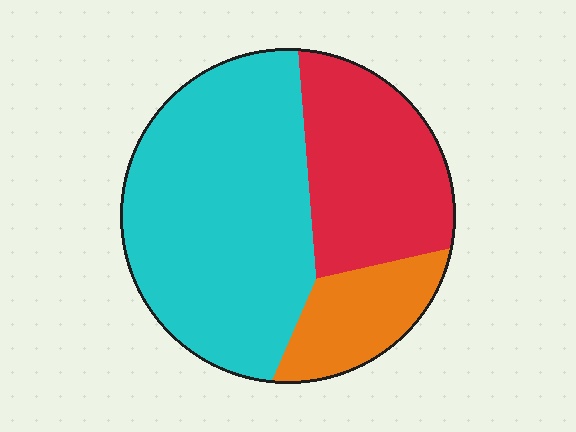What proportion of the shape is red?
Red takes up between a sixth and a third of the shape.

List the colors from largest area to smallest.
From largest to smallest: cyan, red, orange.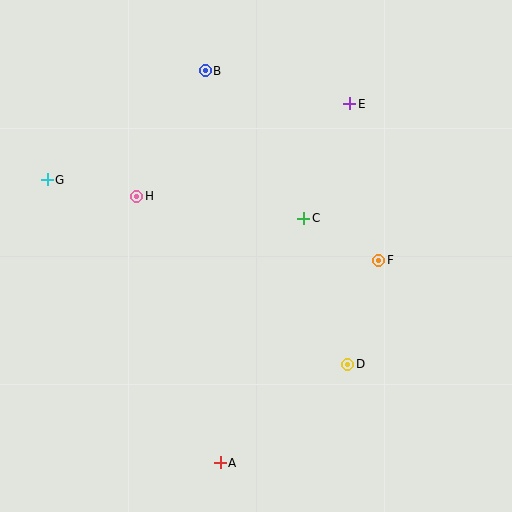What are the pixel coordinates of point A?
Point A is at (220, 463).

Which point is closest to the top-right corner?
Point E is closest to the top-right corner.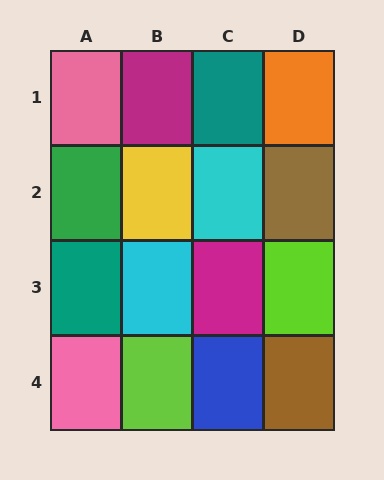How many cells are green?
1 cell is green.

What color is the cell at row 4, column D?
Brown.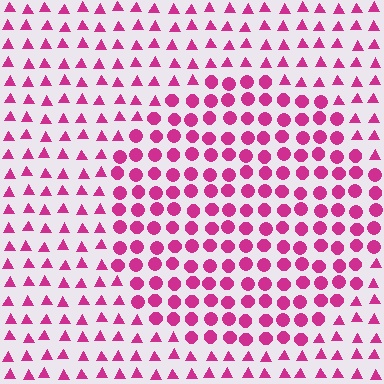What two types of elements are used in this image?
The image uses circles inside the circle region and triangles outside it.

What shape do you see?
I see a circle.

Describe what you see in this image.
The image is filled with small magenta elements arranged in a uniform grid. A circle-shaped region contains circles, while the surrounding area contains triangles. The boundary is defined purely by the change in element shape.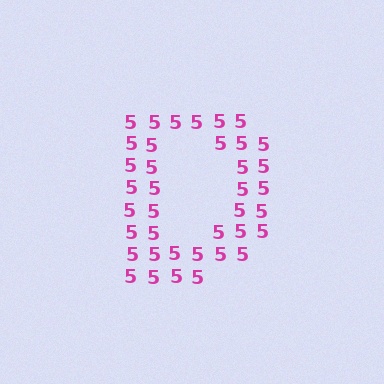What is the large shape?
The large shape is the letter D.